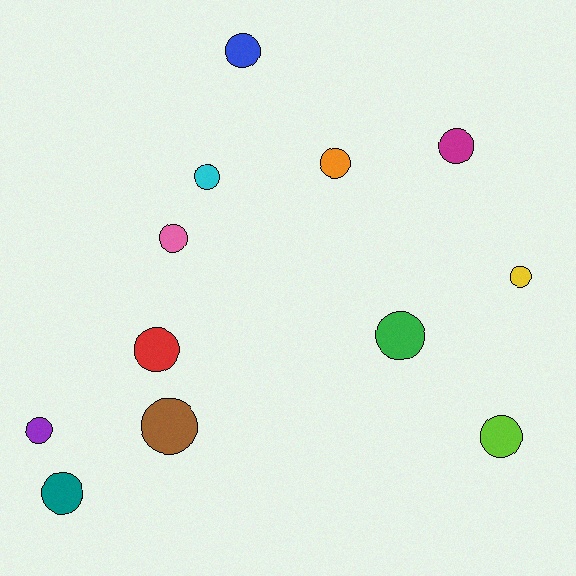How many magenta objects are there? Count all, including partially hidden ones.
There is 1 magenta object.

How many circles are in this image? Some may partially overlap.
There are 12 circles.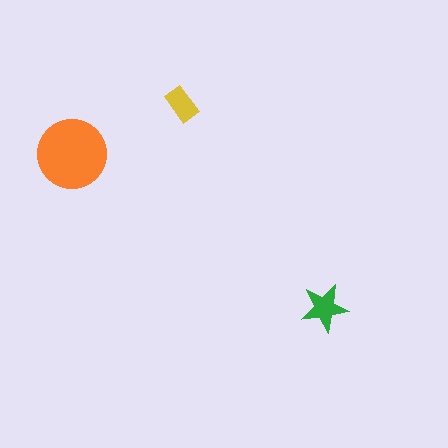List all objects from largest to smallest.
The orange circle, the green star, the yellow rectangle.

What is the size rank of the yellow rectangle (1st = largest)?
3rd.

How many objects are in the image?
There are 3 objects in the image.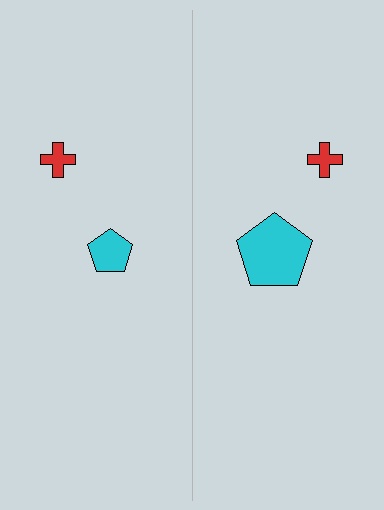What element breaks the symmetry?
The cyan pentagon on the right side has a different size than its mirror counterpart.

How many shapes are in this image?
There are 4 shapes in this image.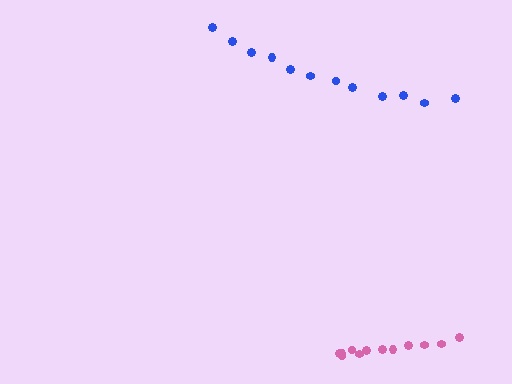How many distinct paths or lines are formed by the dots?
There are 2 distinct paths.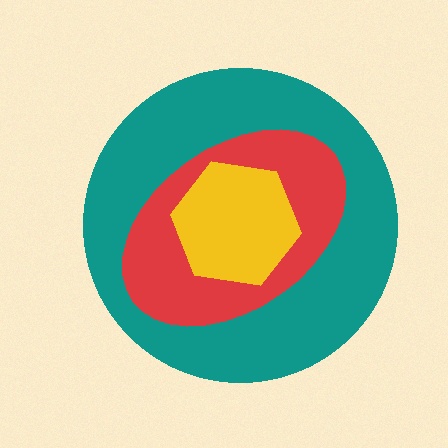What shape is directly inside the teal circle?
The red ellipse.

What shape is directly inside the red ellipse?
The yellow hexagon.